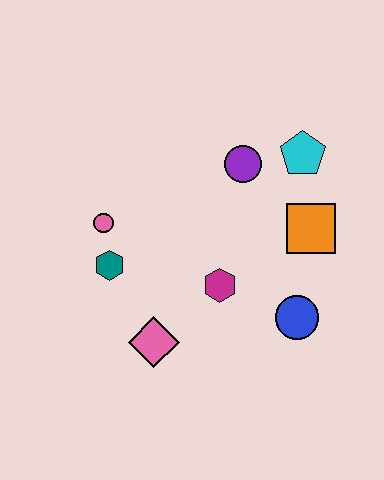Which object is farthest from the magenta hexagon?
The cyan pentagon is farthest from the magenta hexagon.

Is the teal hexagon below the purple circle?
Yes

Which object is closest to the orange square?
The cyan pentagon is closest to the orange square.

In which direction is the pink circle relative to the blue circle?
The pink circle is to the left of the blue circle.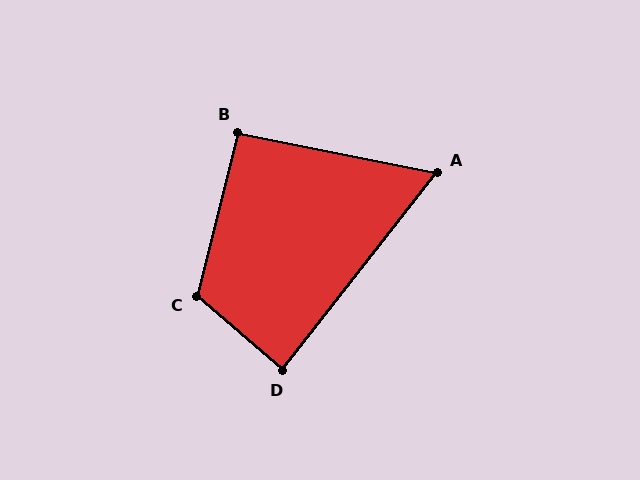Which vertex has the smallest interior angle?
A, at approximately 63 degrees.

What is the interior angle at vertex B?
Approximately 93 degrees (approximately right).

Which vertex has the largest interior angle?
C, at approximately 117 degrees.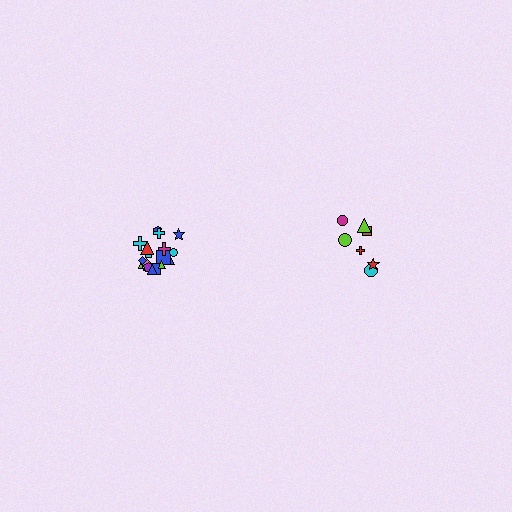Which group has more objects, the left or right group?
The left group.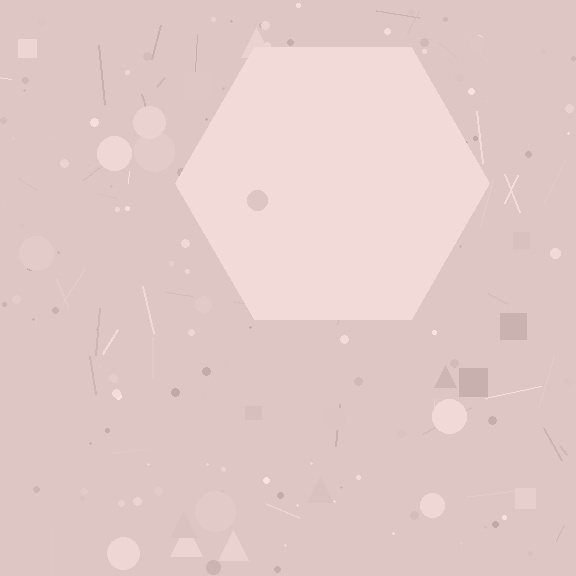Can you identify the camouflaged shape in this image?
The camouflaged shape is a hexagon.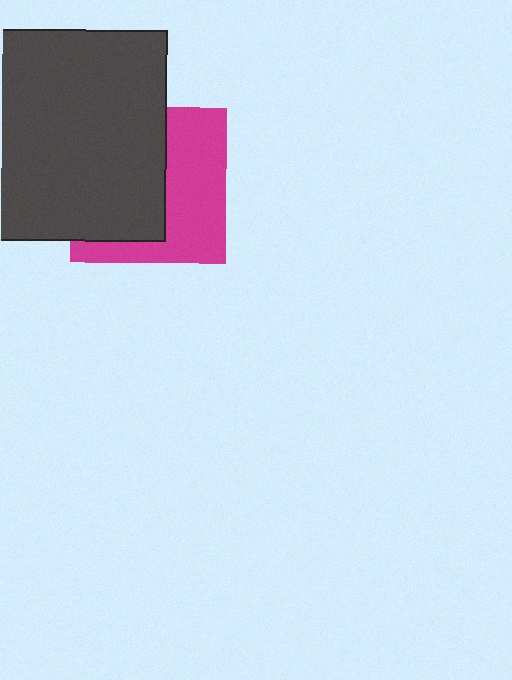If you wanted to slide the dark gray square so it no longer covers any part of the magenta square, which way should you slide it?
Slide it left — that is the most direct way to separate the two shapes.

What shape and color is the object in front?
The object in front is a dark gray square.